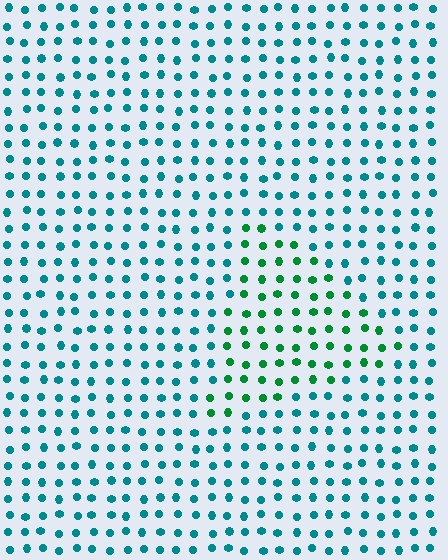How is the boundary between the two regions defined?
The boundary is defined purely by a slight shift in hue (about 41 degrees). Spacing, size, and orientation are identical on both sides.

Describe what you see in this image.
The image is filled with small teal elements in a uniform arrangement. A triangle-shaped region is visible where the elements are tinted to a slightly different hue, forming a subtle color boundary.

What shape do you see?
I see a triangle.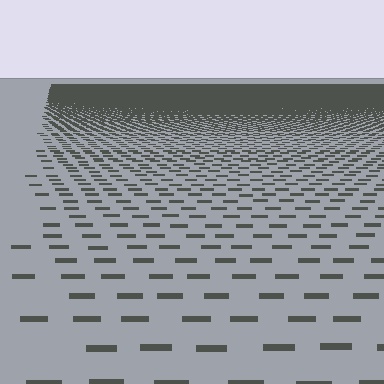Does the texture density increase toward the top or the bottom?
Density increases toward the top.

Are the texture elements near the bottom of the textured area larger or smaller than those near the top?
Larger. Near the bottom, elements are closer to the viewer and appear at a bigger on-screen size.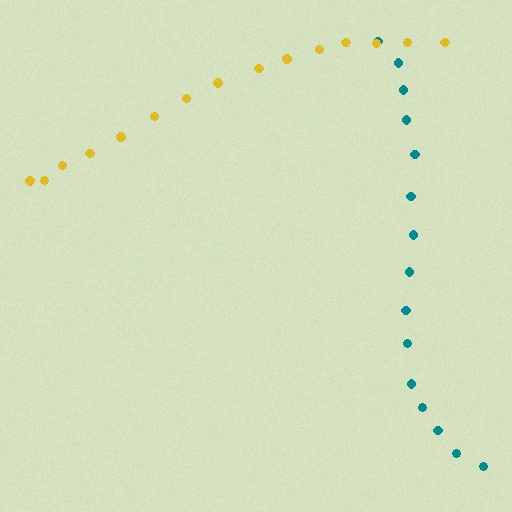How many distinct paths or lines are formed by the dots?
There are 2 distinct paths.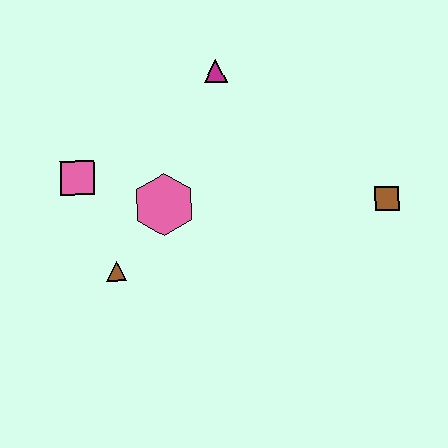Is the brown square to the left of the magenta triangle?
No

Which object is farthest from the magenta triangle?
The brown triangle is farthest from the magenta triangle.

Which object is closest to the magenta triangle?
The pink hexagon is closest to the magenta triangle.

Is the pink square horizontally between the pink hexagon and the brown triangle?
No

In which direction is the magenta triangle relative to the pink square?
The magenta triangle is to the right of the pink square.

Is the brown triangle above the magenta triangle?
No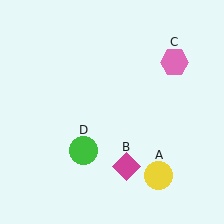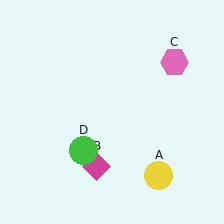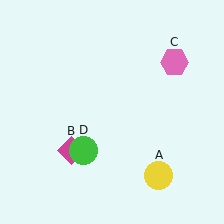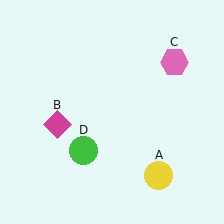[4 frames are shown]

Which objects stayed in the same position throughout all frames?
Yellow circle (object A) and pink hexagon (object C) and green circle (object D) remained stationary.